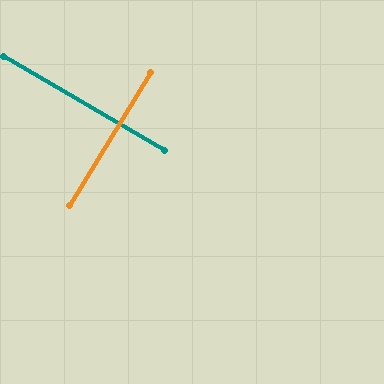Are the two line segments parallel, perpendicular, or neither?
Perpendicular — they meet at approximately 89°.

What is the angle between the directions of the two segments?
Approximately 89 degrees.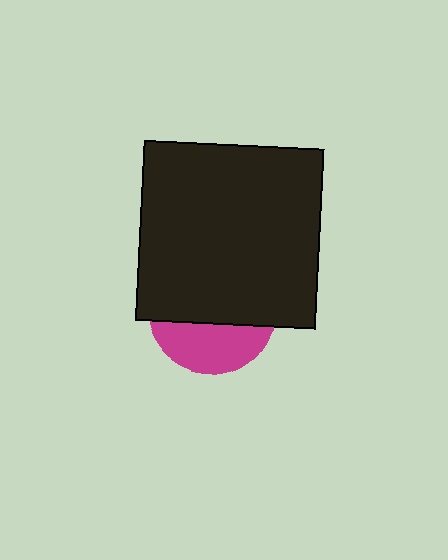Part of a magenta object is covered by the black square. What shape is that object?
It is a circle.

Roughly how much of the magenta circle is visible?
A small part of it is visible (roughly 36%).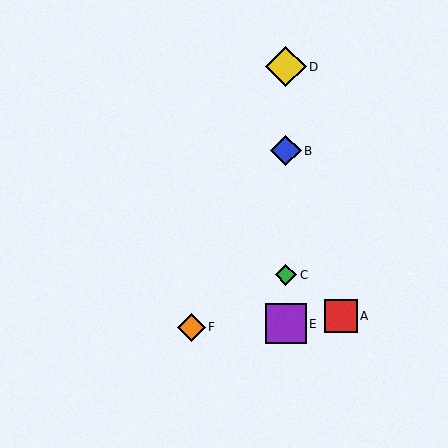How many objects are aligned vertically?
4 objects (B, C, D, E) are aligned vertically.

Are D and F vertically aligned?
No, D is at x≈286 and F is at x≈191.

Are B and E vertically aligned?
Yes, both are at x≈286.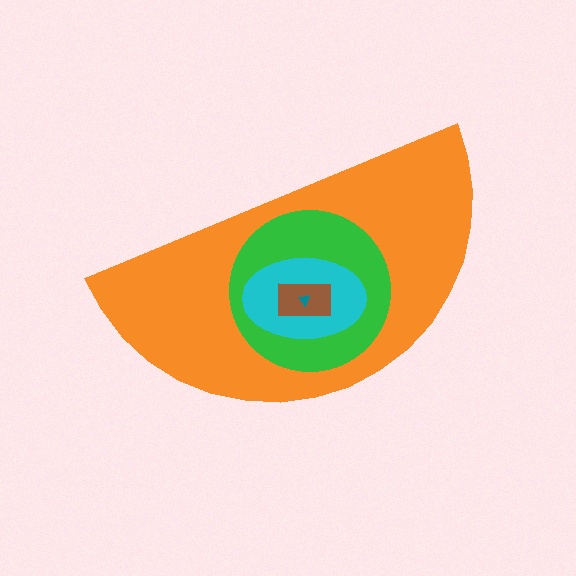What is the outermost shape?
The orange semicircle.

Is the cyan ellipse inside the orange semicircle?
Yes.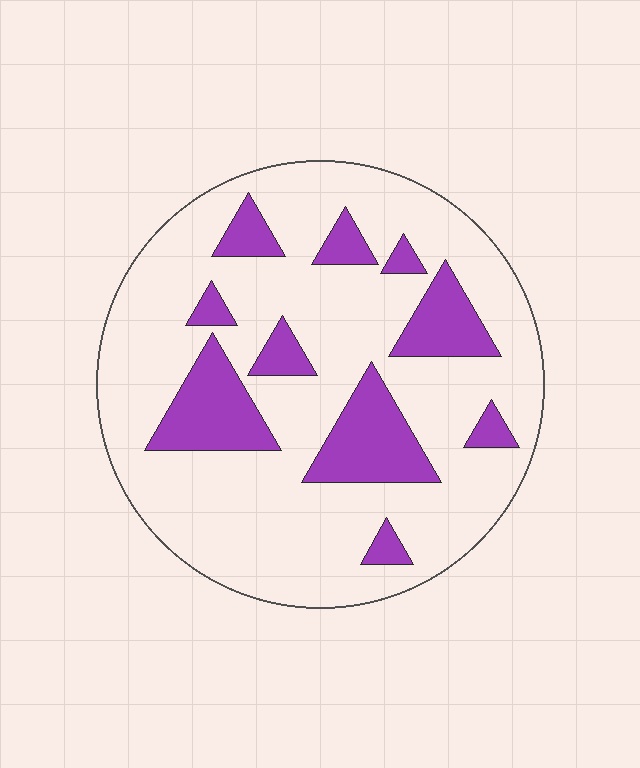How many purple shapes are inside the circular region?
10.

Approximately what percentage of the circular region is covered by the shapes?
Approximately 20%.